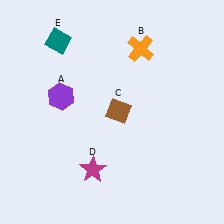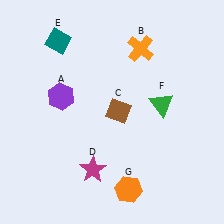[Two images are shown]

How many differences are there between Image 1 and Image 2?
There are 2 differences between the two images.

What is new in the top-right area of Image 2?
A green triangle (F) was added in the top-right area of Image 2.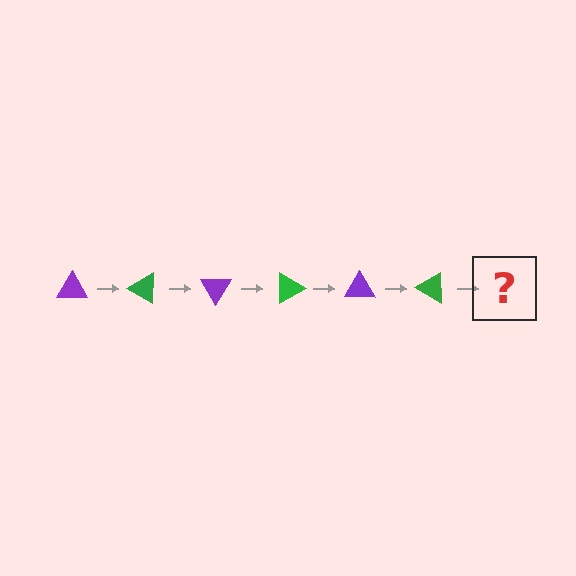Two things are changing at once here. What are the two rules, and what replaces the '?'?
The two rules are that it rotates 30 degrees each step and the color cycles through purple and green. The '?' should be a purple triangle, rotated 180 degrees from the start.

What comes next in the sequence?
The next element should be a purple triangle, rotated 180 degrees from the start.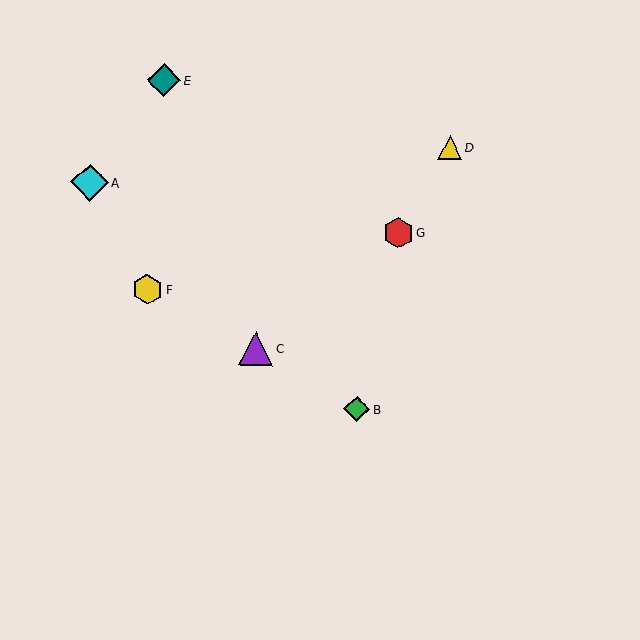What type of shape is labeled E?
Shape E is a teal diamond.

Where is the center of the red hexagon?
The center of the red hexagon is at (398, 233).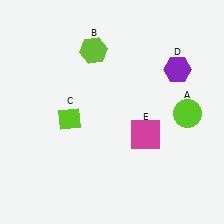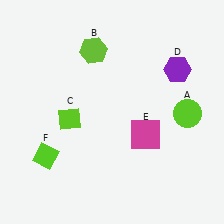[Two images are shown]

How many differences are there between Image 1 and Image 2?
There is 1 difference between the two images.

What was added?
A lime diamond (F) was added in Image 2.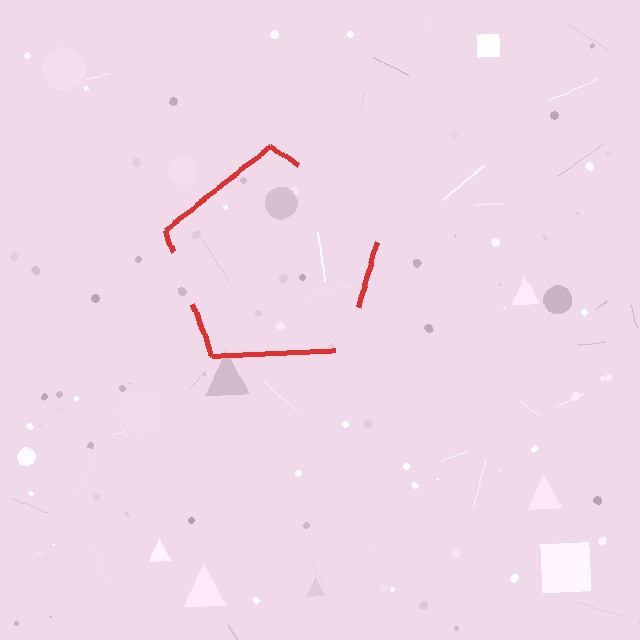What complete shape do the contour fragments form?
The contour fragments form a pentagon.